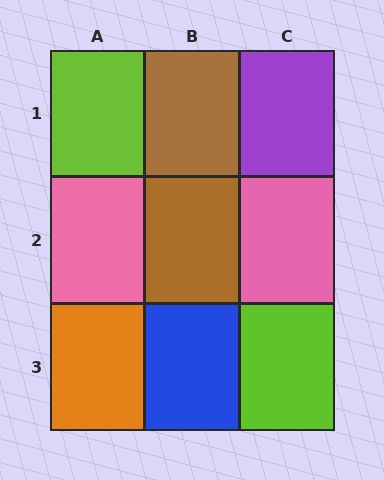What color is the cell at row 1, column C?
Purple.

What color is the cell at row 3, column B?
Blue.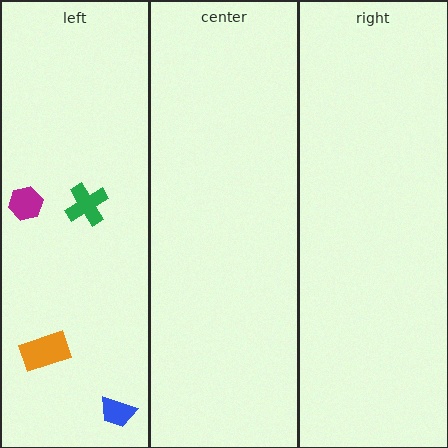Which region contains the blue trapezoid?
The left region.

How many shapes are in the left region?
4.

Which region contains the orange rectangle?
The left region.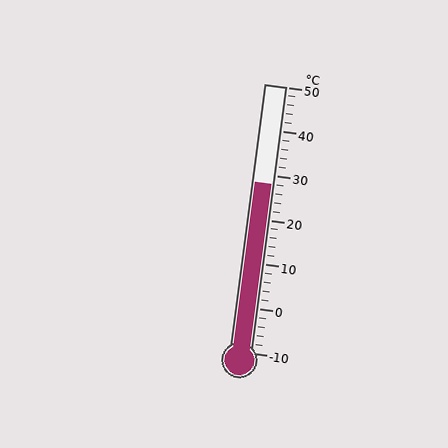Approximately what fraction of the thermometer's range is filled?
The thermometer is filled to approximately 65% of its range.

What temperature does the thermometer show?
The thermometer shows approximately 28°C.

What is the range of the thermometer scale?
The thermometer scale ranges from -10°C to 50°C.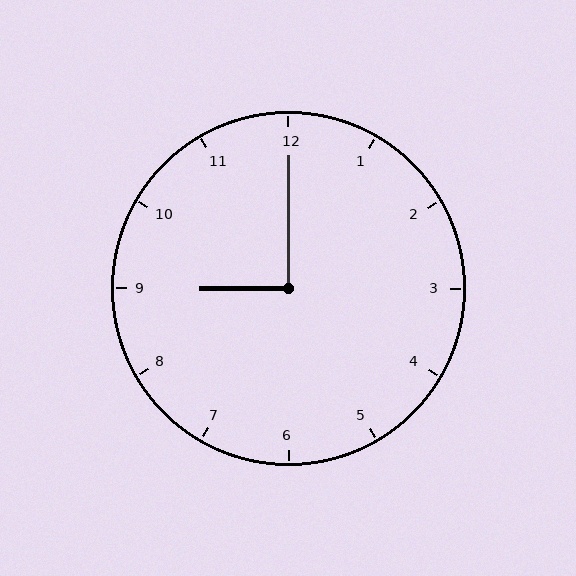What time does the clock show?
9:00.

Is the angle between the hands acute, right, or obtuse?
It is right.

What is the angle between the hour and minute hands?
Approximately 90 degrees.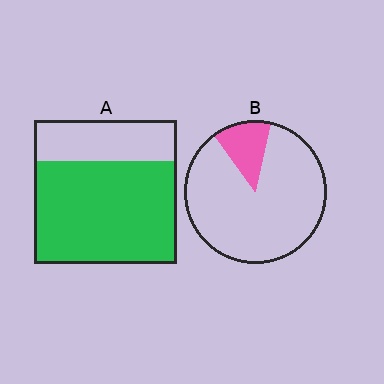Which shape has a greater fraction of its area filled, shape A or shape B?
Shape A.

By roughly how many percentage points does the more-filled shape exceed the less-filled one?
By roughly 60 percentage points (A over B).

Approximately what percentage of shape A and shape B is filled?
A is approximately 70% and B is approximately 15%.